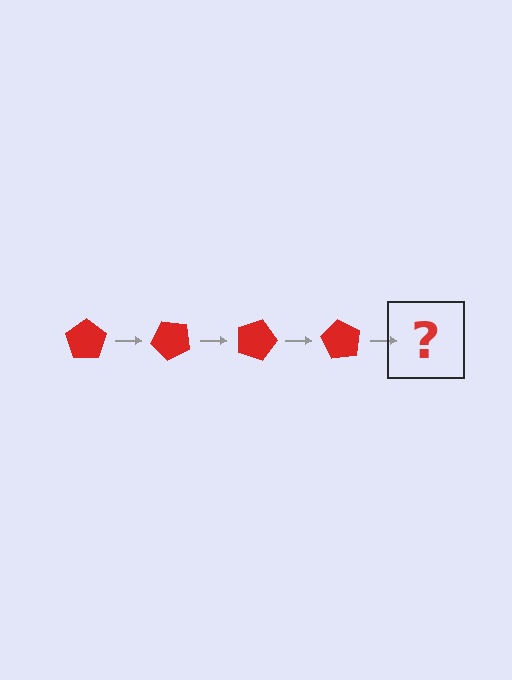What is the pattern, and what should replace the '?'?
The pattern is that the pentagon rotates 45 degrees each step. The '?' should be a red pentagon rotated 180 degrees.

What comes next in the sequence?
The next element should be a red pentagon rotated 180 degrees.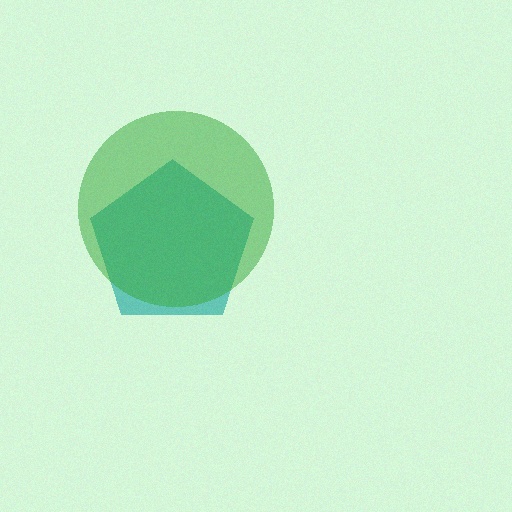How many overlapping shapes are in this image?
There are 2 overlapping shapes in the image.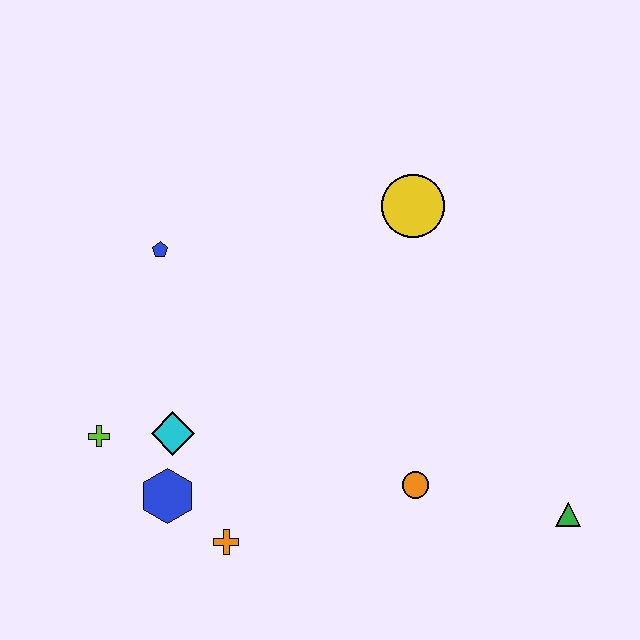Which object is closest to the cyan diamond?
The blue hexagon is closest to the cyan diamond.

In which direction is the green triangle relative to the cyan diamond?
The green triangle is to the right of the cyan diamond.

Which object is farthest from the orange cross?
The yellow circle is farthest from the orange cross.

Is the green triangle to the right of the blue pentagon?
Yes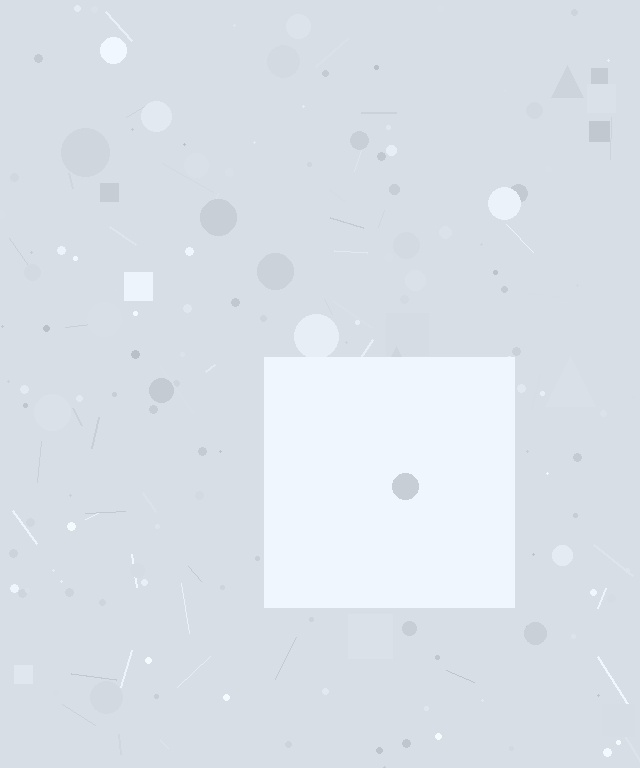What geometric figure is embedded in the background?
A square is embedded in the background.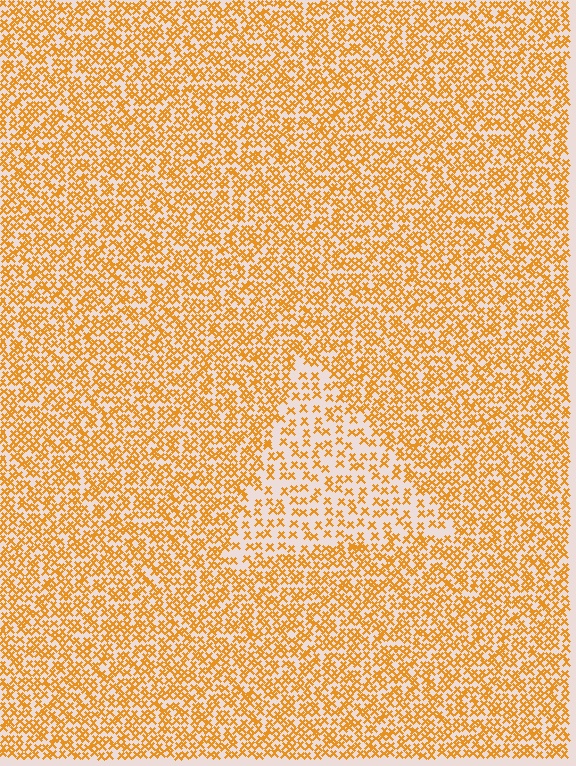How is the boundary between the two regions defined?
The boundary is defined by a change in element density (approximately 1.9x ratio). All elements are the same color, size, and shape.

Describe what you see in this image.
The image contains small orange elements arranged at two different densities. A triangle-shaped region is visible where the elements are less densely packed than the surrounding area.